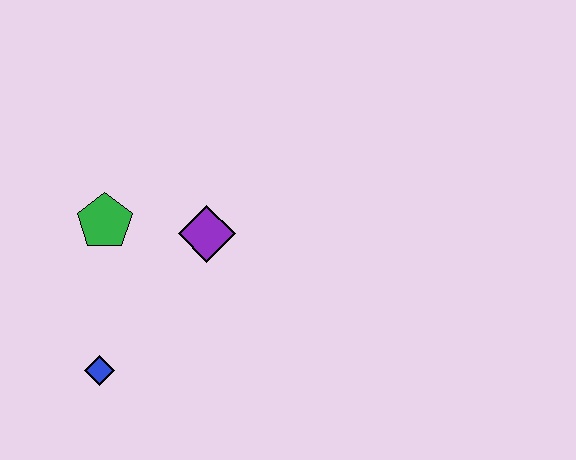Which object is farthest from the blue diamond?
The purple diamond is farthest from the blue diamond.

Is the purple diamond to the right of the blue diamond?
Yes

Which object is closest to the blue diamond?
The green pentagon is closest to the blue diamond.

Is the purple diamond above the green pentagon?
No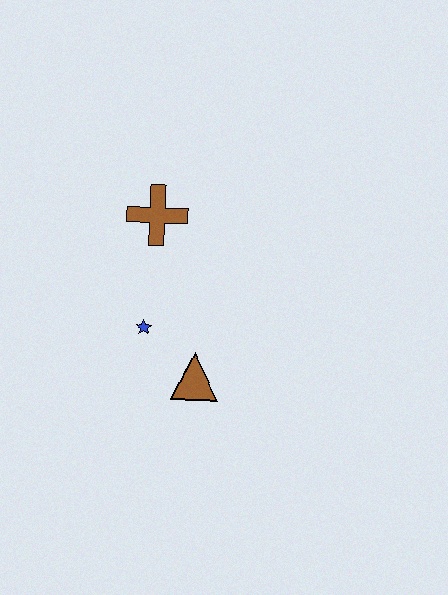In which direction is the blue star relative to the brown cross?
The blue star is below the brown cross.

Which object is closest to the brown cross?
The blue star is closest to the brown cross.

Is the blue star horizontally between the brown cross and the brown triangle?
No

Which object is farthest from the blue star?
The brown cross is farthest from the blue star.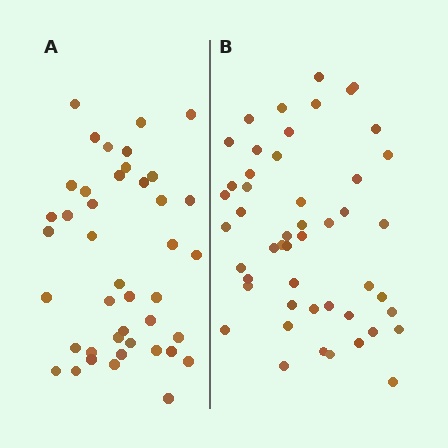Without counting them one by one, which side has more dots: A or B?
Region B (the right region) has more dots.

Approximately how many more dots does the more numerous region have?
Region B has roughly 8 or so more dots than region A.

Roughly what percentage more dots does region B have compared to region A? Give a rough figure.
About 15% more.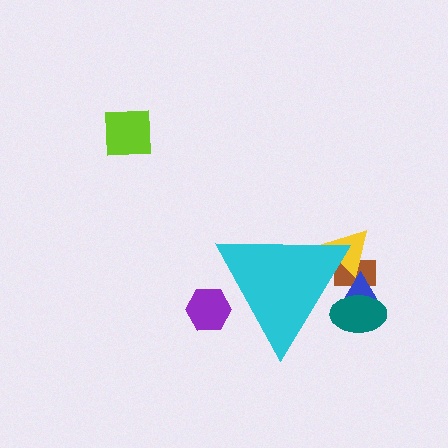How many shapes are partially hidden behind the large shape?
5 shapes are partially hidden.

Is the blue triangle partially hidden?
Yes, the blue triangle is partially hidden behind the cyan triangle.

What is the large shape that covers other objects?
A cyan triangle.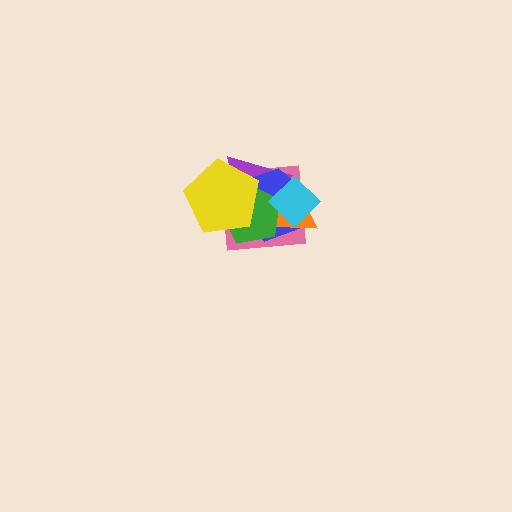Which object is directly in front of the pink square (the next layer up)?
The purple triangle is directly in front of the pink square.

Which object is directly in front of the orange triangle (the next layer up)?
The green pentagon is directly in front of the orange triangle.